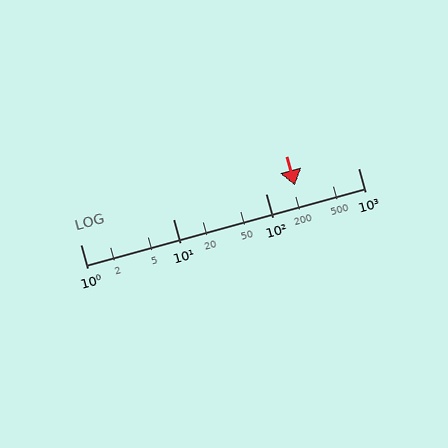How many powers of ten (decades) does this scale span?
The scale spans 3 decades, from 1 to 1000.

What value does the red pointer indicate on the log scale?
The pointer indicates approximately 210.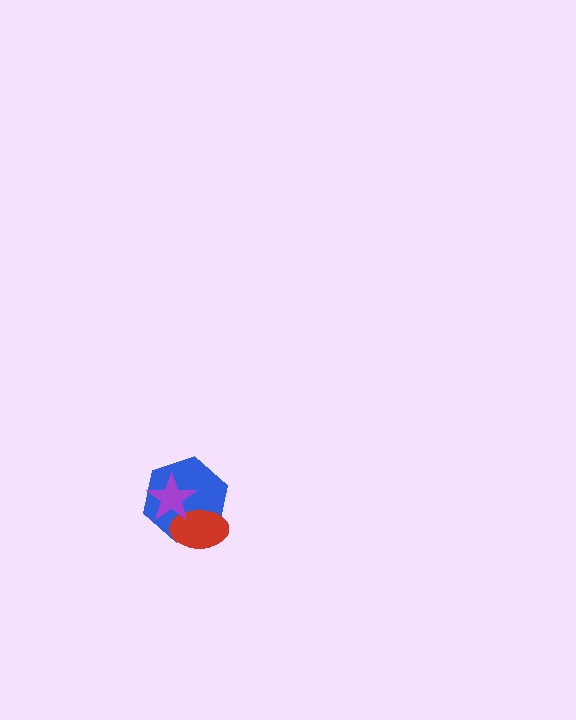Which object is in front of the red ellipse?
The purple star is in front of the red ellipse.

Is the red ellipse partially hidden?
Yes, it is partially covered by another shape.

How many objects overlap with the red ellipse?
2 objects overlap with the red ellipse.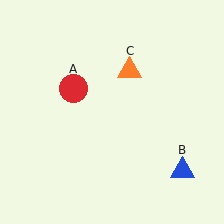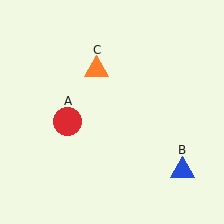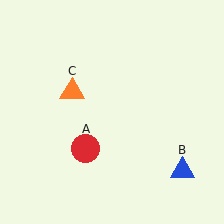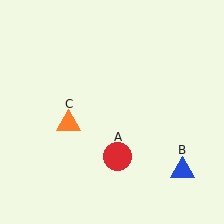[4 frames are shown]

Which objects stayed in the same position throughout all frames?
Blue triangle (object B) remained stationary.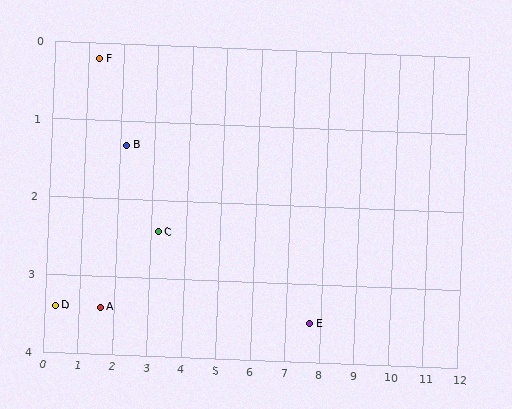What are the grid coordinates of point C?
Point C is at approximately (3.2, 2.4).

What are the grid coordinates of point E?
Point E is at approximately (7.7, 3.5).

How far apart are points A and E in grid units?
Points A and E are about 6.1 grid units apart.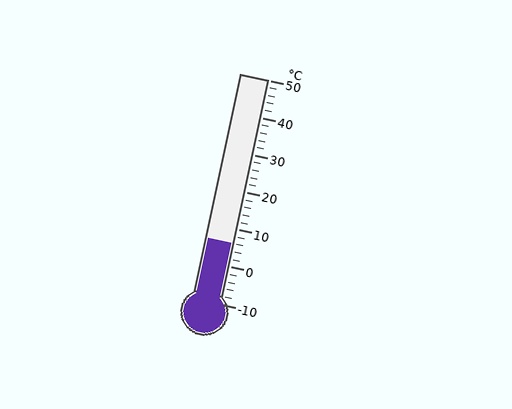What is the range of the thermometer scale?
The thermometer scale ranges from -10°C to 50°C.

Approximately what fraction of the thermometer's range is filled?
The thermometer is filled to approximately 25% of its range.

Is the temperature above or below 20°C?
The temperature is below 20°C.